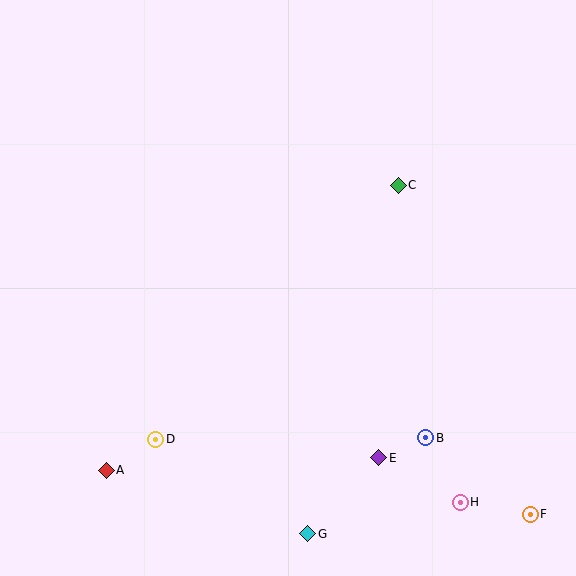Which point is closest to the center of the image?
Point C at (398, 185) is closest to the center.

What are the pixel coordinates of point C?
Point C is at (398, 185).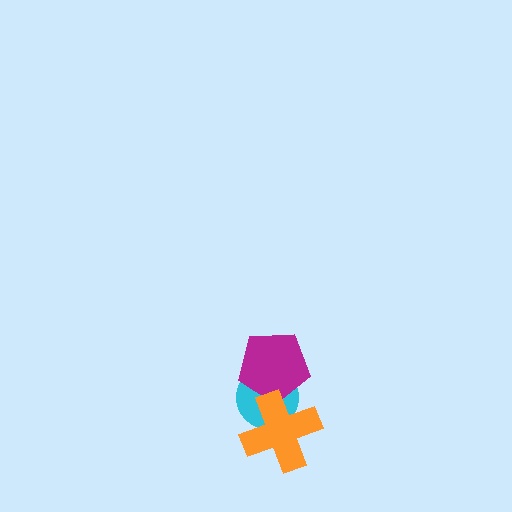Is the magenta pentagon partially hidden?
Yes, it is partially covered by another shape.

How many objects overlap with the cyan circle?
2 objects overlap with the cyan circle.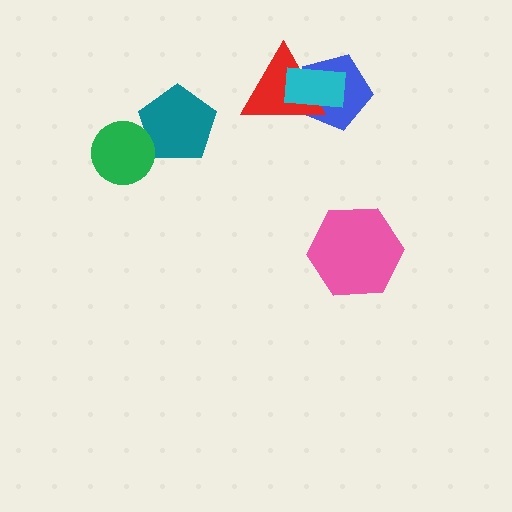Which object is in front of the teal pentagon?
The green circle is in front of the teal pentagon.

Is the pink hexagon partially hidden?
No, no other shape covers it.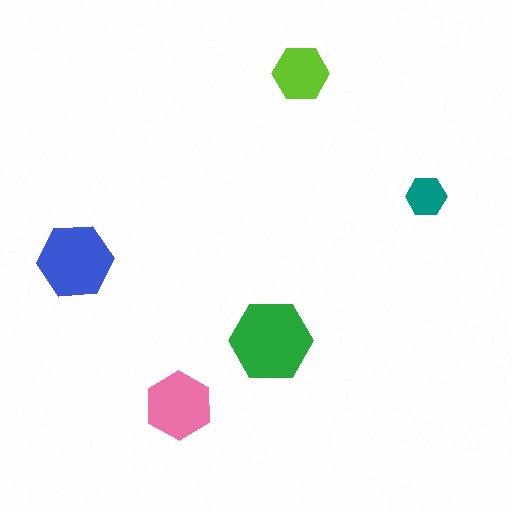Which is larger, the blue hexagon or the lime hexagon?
The blue one.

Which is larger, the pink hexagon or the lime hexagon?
The pink one.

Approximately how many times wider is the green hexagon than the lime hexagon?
About 1.5 times wider.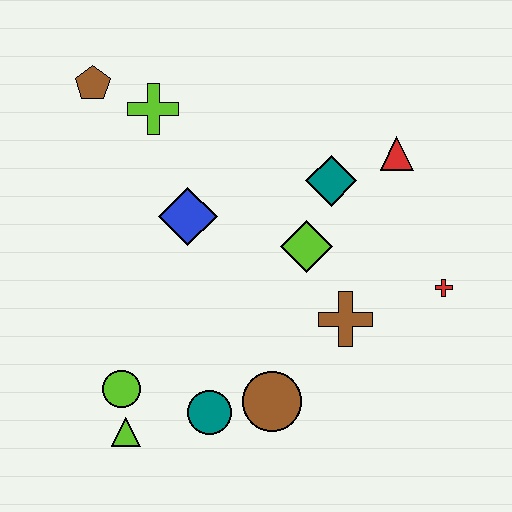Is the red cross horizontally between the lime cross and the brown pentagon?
No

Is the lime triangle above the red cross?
No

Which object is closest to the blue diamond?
The lime cross is closest to the blue diamond.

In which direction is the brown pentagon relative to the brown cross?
The brown pentagon is to the left of the brown cross.